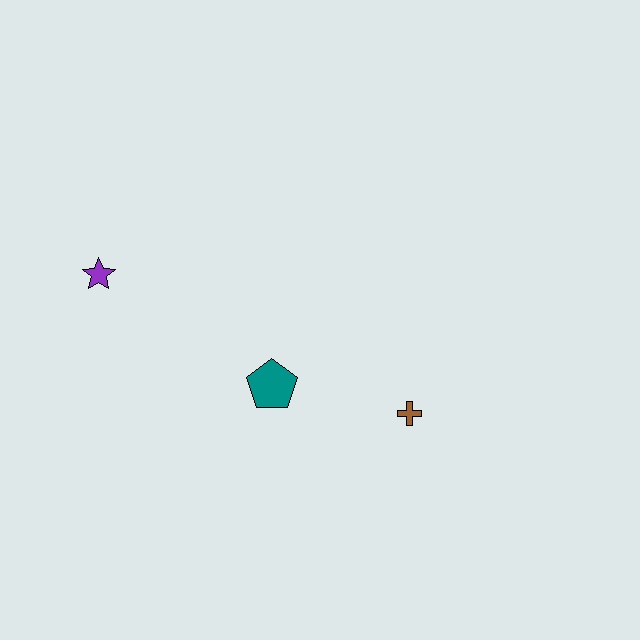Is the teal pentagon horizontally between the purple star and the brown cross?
Yes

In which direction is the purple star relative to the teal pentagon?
The purple star is to the left of the teal pentagon.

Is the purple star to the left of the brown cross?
Yes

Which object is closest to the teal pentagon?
The brown cross is closest to the teal pentagon.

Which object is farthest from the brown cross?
The purple star is farthest from the brown cross.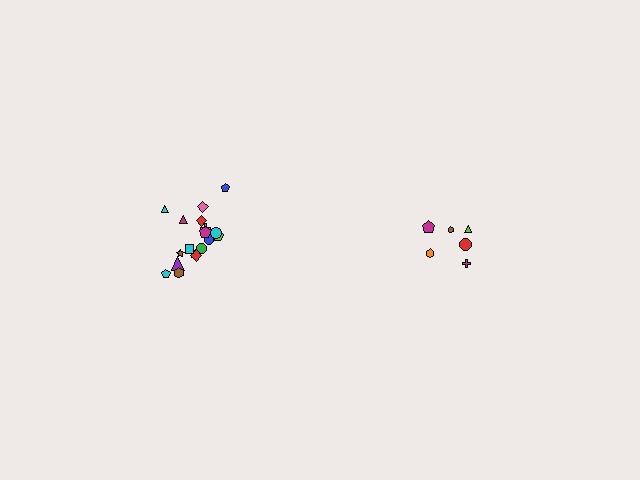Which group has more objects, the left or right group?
The left group.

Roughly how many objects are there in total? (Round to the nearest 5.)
Roughly 25 objects in total.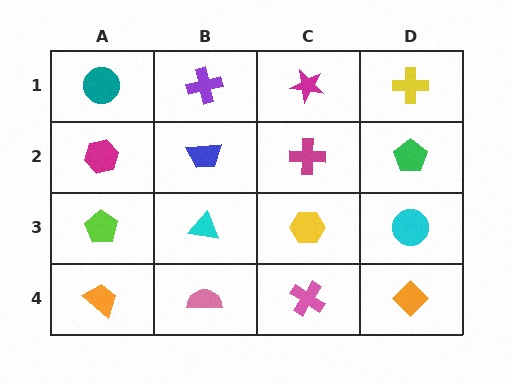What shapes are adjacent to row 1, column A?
A magenta hexagon (row 2, column A), a purple cross (row 1, column B).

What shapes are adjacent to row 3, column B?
A blue trapezoid (row 2, column B), a pink semicircle (row 4, column B), a lime pentagon (row 3, column A), a yellow hexagon (row 3, column C).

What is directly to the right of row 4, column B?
A pink cross.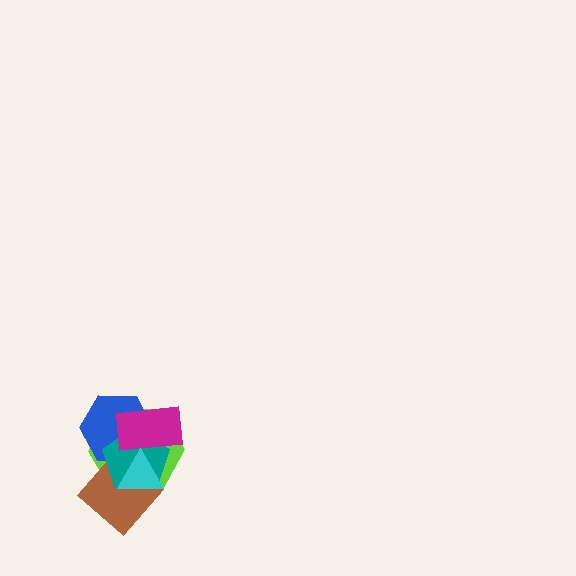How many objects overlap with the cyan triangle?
5 objects overlap with the cyan triangle.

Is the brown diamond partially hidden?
Yes, it is partially covered by another shape.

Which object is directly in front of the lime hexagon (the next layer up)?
The brown diamond is directly in front of the lime hexagon.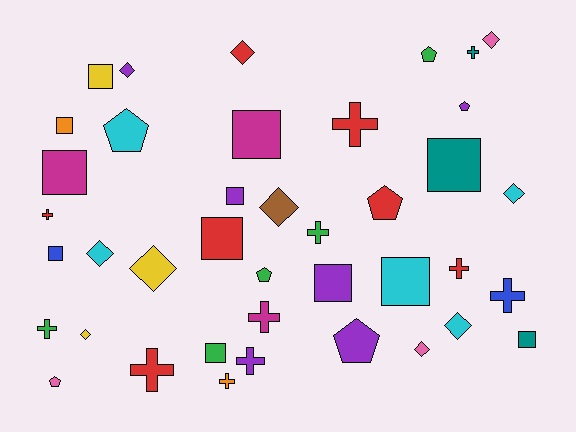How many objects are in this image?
There are 40 objects.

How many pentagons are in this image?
There are 7 pentagons.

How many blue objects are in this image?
There are 2 blue objects.